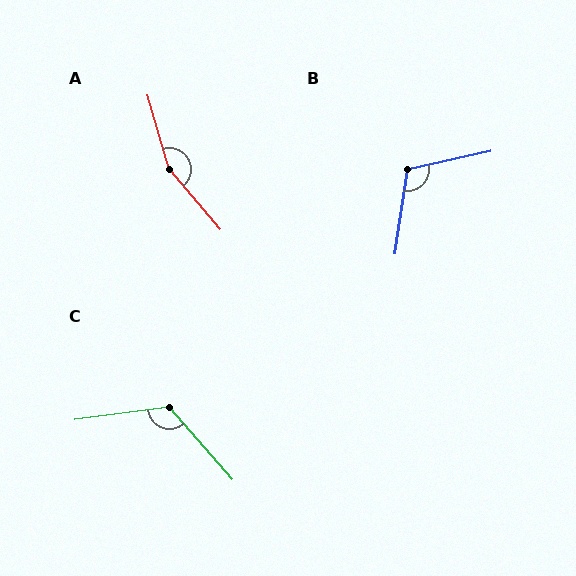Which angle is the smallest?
B, at approximately 111 degrees.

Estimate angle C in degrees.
Approximately 124 degrees.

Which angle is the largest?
A, at approximately 156 degrees.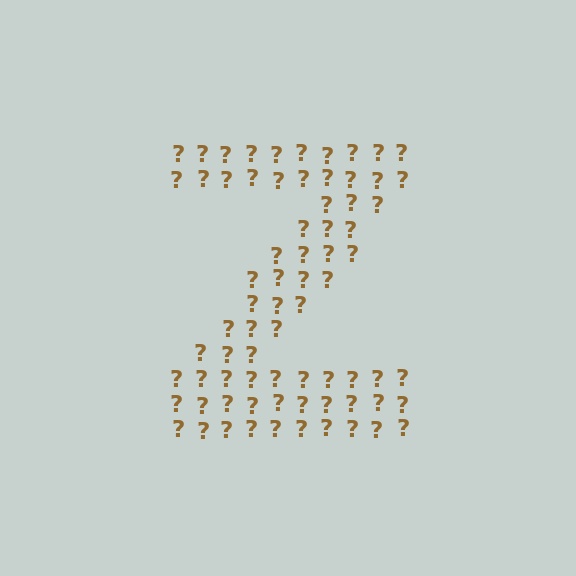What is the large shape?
The large shape is the letter Z.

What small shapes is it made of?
It is made of small question marks.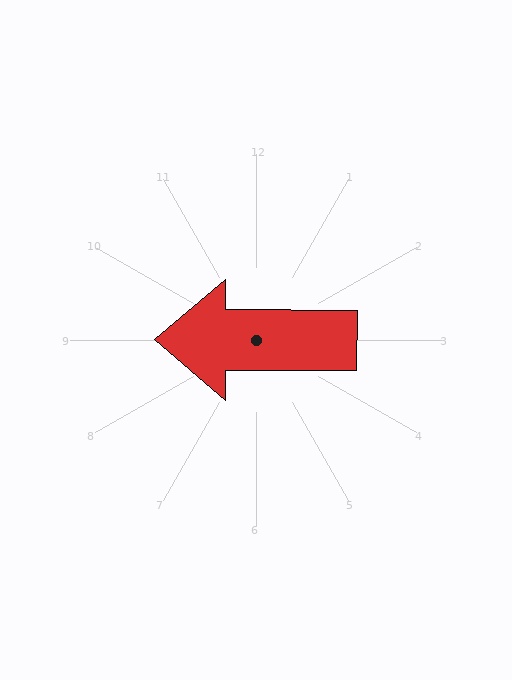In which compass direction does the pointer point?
West.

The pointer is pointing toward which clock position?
Roughly 9 o'clock.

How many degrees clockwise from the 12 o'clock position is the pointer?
Approximately 270 degrees.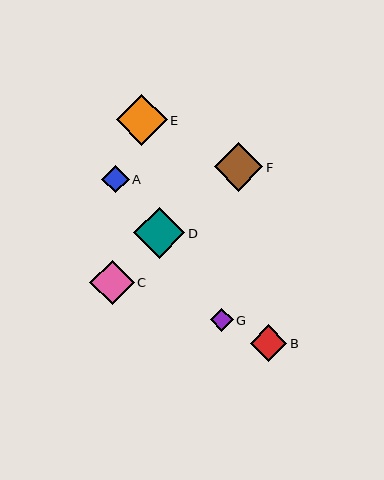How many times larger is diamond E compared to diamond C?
Diamond E is approximately 1.1 times the size of diamond C.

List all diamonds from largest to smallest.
From largest to smallest: D, E, F, C, B, A, G.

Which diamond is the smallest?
Diamond G is the smallest with a size of approximately 23 pixels.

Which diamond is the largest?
Diamond D is the largest with a size of approximately 51 pixels.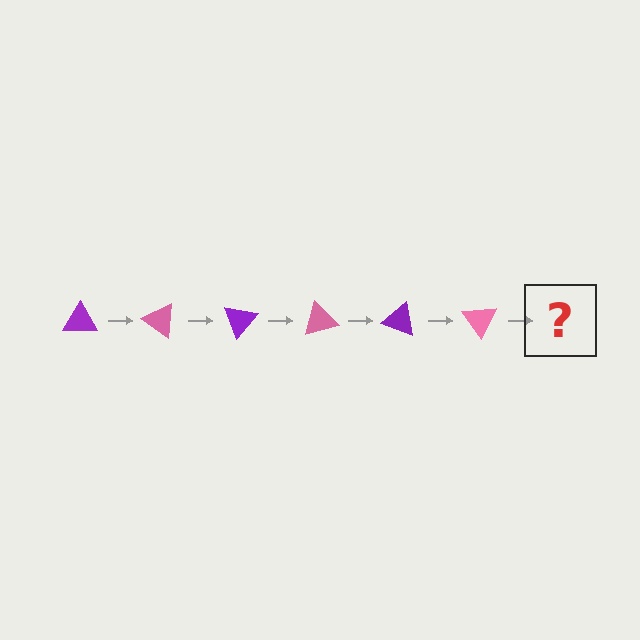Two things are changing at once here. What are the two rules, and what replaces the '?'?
The two rules are that it rotates 35 degrees each step and the color cycles through purple and pink. The '?' should be a purple triangle, rotated 210 degrees from the start.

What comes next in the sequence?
The next element should be a purple triangle, rotated 210 degrees from the start.